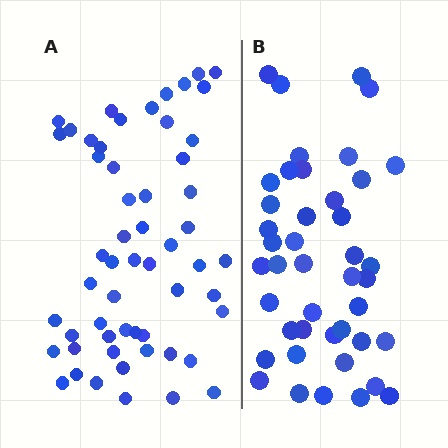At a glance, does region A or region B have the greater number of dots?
Region A (the left region) has more dots.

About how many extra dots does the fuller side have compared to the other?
Region A has approximately 15 more dots than region B.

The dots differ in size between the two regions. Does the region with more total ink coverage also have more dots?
No. Region B has more total ink coverage because its dots are larger, but region A actually contains more individual dots. Total area can be misleading — the number of items is what matters here.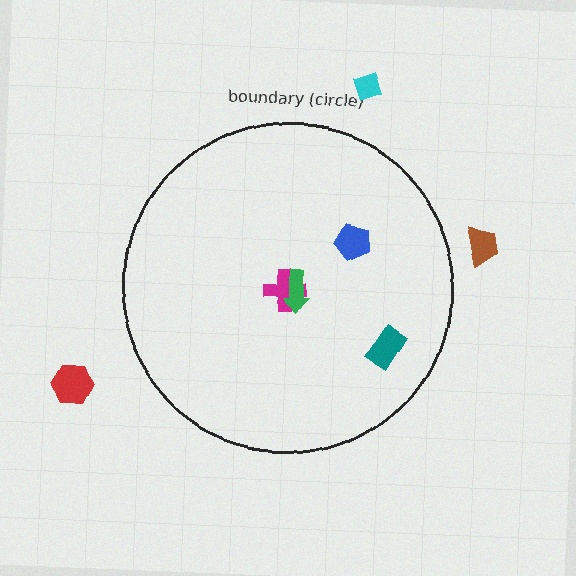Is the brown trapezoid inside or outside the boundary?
Outside.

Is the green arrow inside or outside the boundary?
Inside.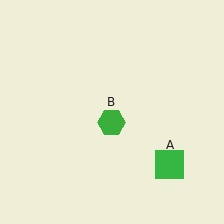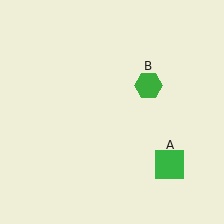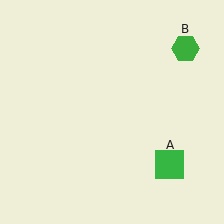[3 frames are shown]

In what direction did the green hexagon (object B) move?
The green hexagon (object B) moved up and to the right.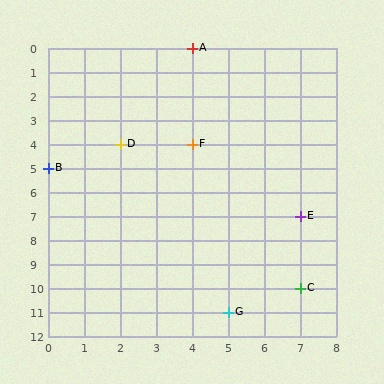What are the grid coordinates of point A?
Point A is at grid coordinates (4, 0).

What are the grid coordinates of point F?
Point F is at grid coordinates (4, 4).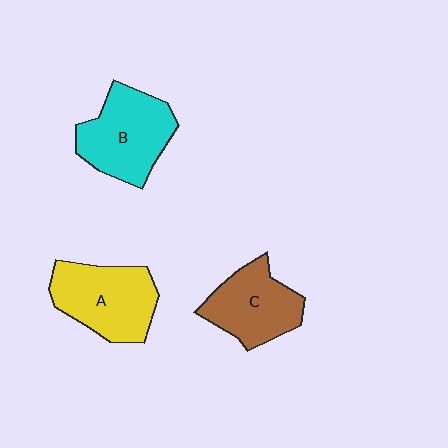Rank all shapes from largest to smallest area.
From largest to smallest: B (cyan), A (yellow), C (brown).